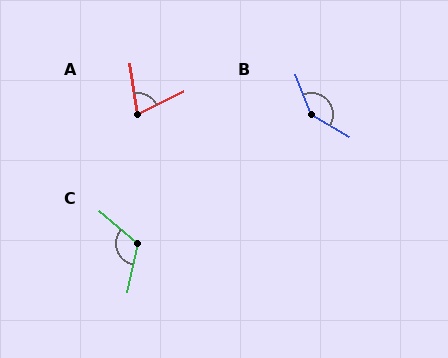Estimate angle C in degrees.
Approximately 118 degrees.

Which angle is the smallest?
A, at approximately 72 degrees.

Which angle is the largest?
B, at approximately 142 degrees.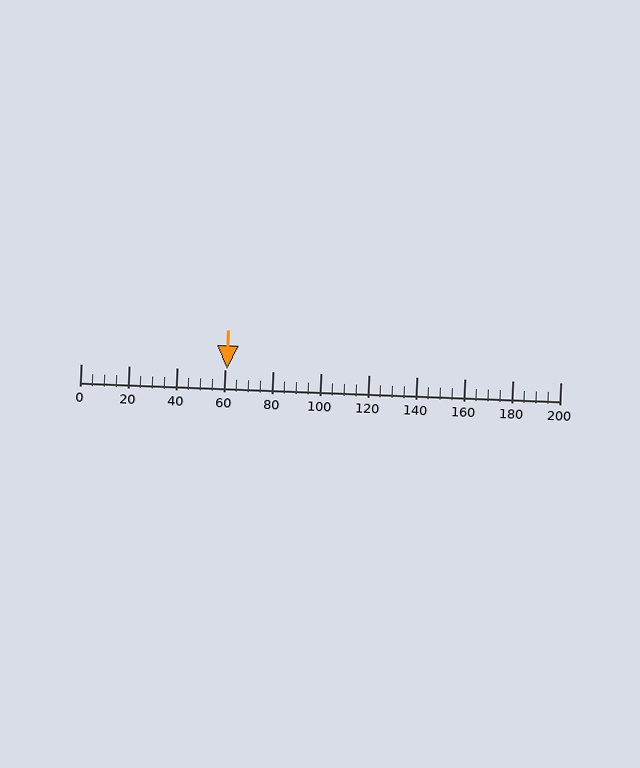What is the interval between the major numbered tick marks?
The major tick marks are spaced 20 units apart.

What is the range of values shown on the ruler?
The ruler shows values from 0 to 200.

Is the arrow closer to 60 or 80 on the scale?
The arrow is closer to 60.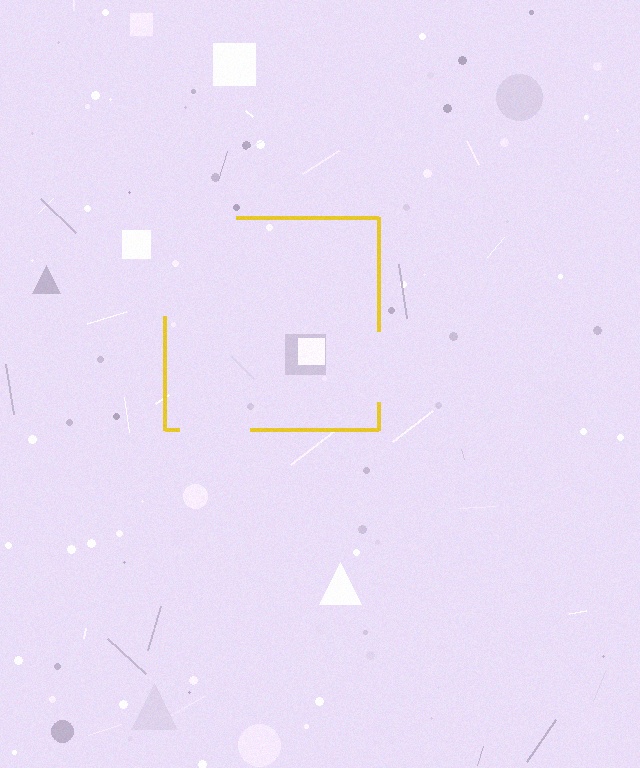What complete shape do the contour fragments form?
The contour fragments form a square.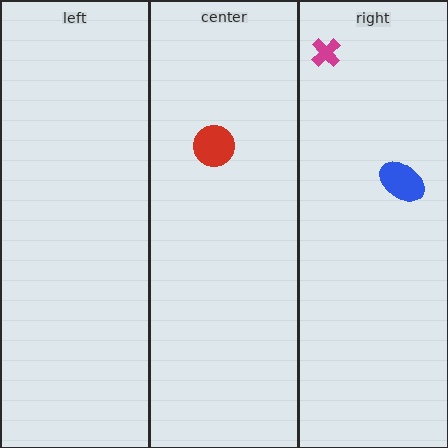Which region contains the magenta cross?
The right region.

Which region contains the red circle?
The center region.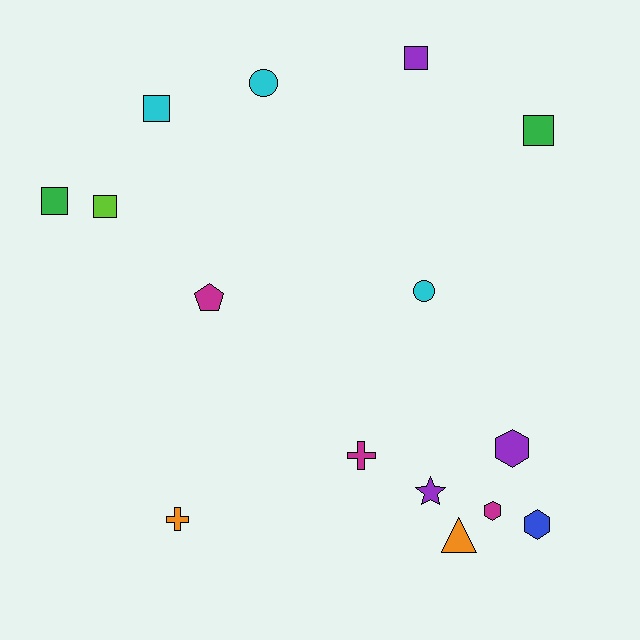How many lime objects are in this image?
There is 1 lime object.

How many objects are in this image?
There are 15 objects.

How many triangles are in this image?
There is 1 triangle.